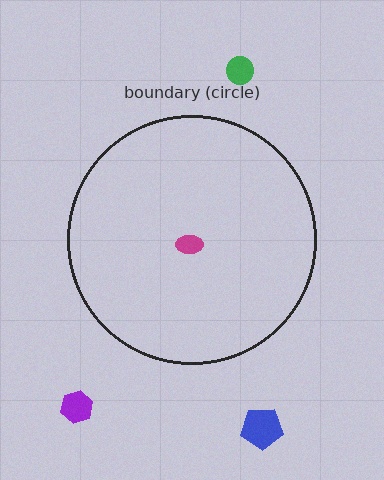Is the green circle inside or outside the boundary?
Outside.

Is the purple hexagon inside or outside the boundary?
Outside.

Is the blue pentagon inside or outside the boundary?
Outside.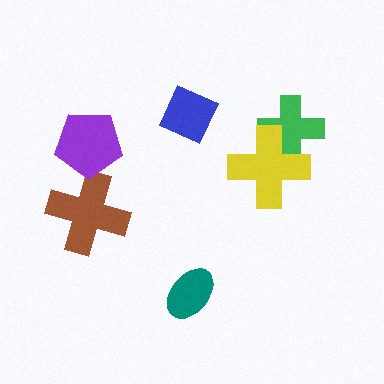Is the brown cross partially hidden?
Yes, it is partially covered by another shape.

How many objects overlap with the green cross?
1 object overlaps with the green cross.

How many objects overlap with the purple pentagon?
1 object overlaps with the purple pentagon.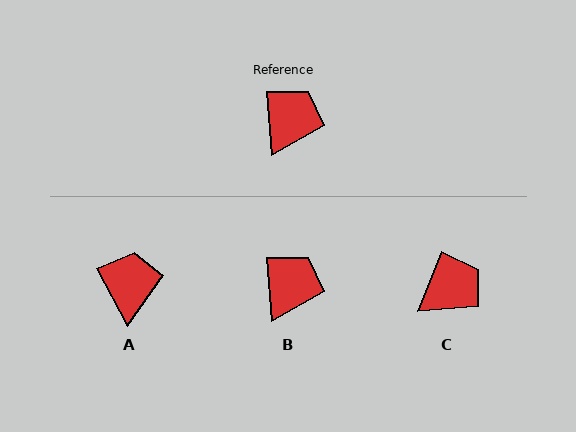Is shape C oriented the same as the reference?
No, it is off by about 26 degrees.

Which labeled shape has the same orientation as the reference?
B.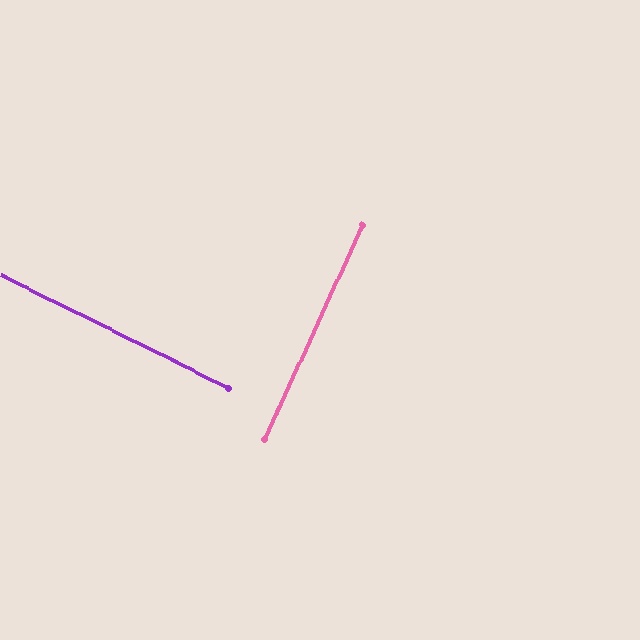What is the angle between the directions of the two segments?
Approximately 88 degrees.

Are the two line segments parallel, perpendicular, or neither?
Perpendicular — they meet at approximately 88°.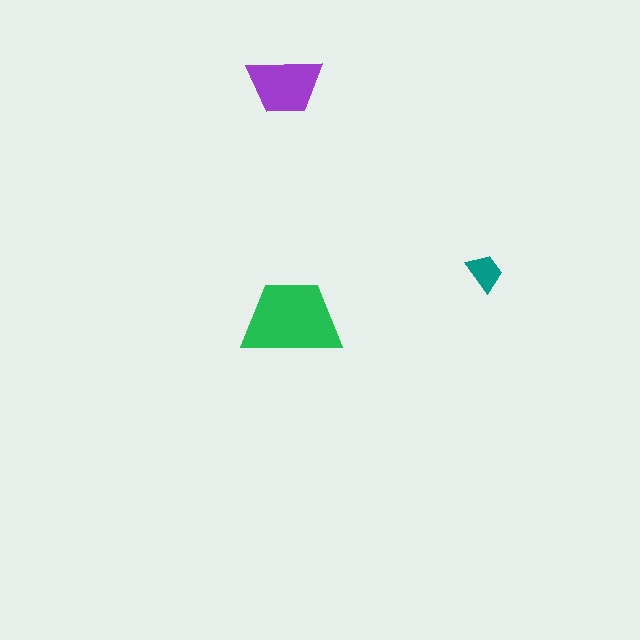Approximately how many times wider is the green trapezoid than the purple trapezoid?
About 1.5 times wider.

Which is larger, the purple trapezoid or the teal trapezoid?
The purple one.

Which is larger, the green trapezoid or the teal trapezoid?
The green one.